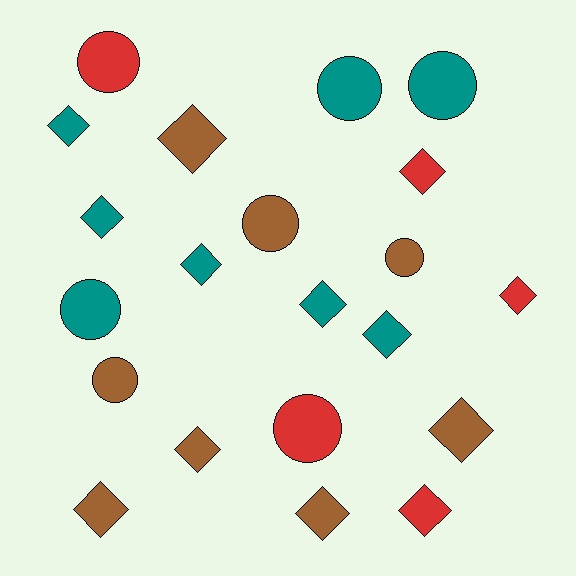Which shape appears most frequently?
Diamond, with 13 objects.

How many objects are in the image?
There are 21 objects.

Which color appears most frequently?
Brown, with 8 objects.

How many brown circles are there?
There are 3 brown circles.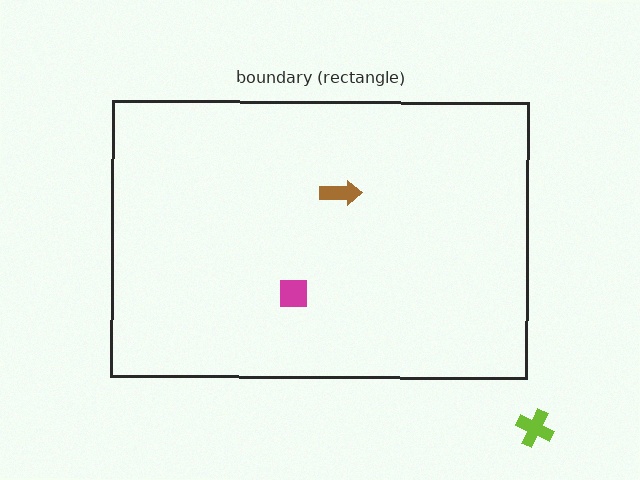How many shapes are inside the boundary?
2 inside, 1 outside.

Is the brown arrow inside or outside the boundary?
Inside.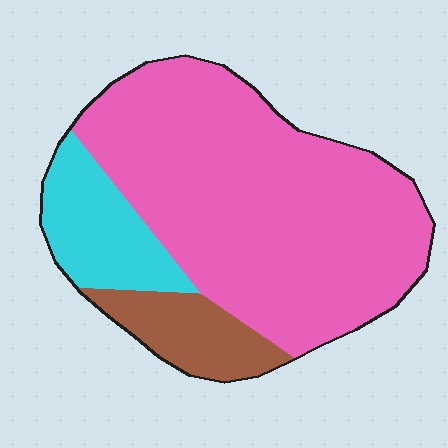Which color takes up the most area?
Pink, at roughly 70%.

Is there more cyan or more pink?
Pink.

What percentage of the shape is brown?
Brown covers around 10% of the shape.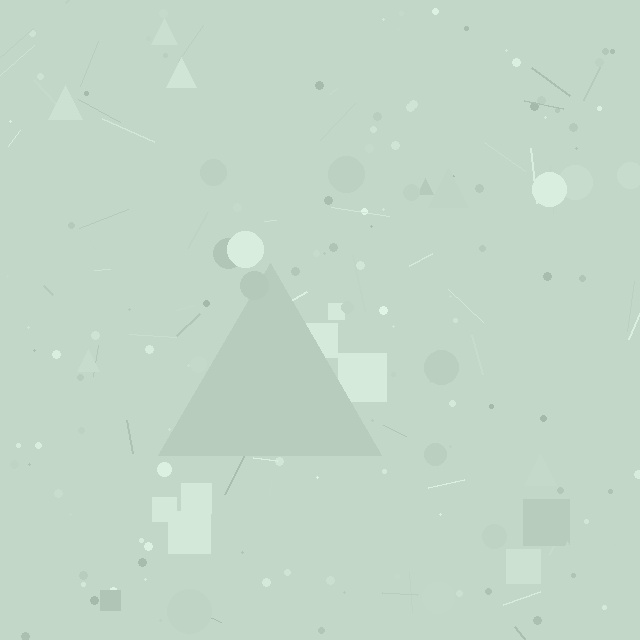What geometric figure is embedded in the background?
A triangle is embedded in the background.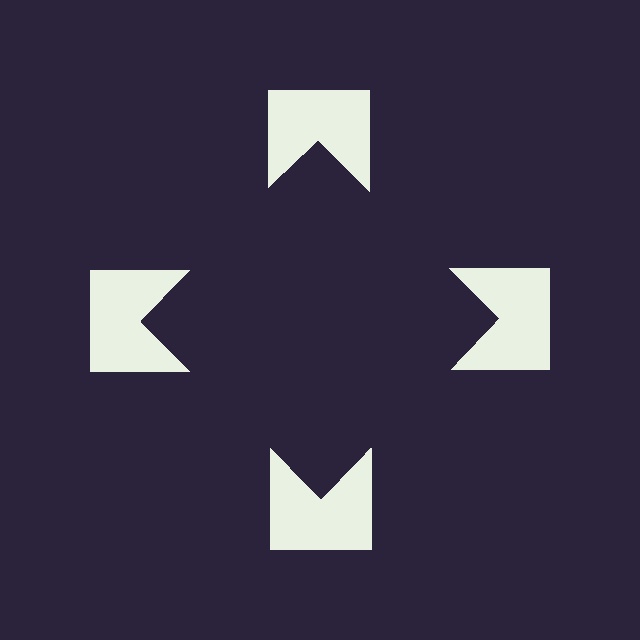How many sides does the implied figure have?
4 sides.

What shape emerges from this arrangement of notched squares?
An illusory square — its edges are inferred from the aligned wedge cuts in the notched squares, not physically drawn.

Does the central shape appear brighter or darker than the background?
It typically appears slightly darker than the background, even though no actual brightness change is drawn.